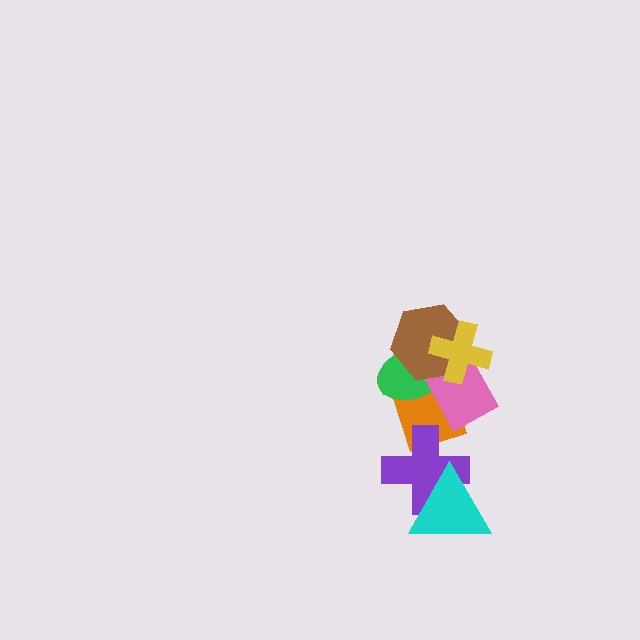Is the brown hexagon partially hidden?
Yes, it is partially covered by another shape.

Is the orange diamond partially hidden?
Yes, it is partially covered by another shape.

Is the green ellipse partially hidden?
Yes, it is partially covered by another shape.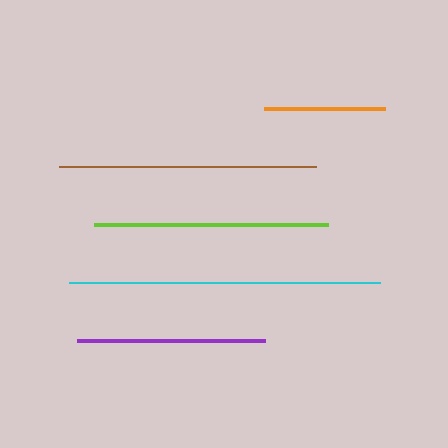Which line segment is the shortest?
The orange line is the shortest at approximately 121 pixels.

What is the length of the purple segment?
The purple segment is approximately 188 pixels long.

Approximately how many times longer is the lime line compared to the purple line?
The lime line is approximately 1.2 times the length of the purple line.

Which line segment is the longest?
The cyan line is the longest at approximately 311 pixels.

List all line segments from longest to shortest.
From longest to shortest: cyan, brown, lime, purple, orange.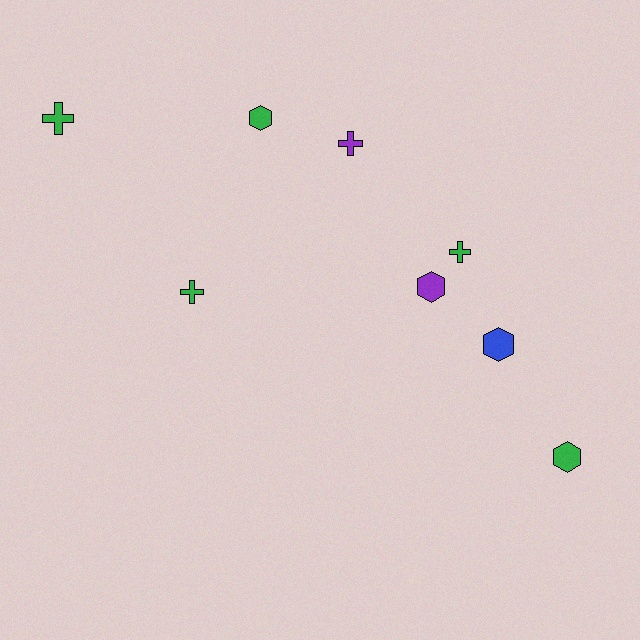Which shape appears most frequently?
Cross, with 4 objects.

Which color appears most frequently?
Green, with 5 objects.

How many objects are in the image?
There are 8 objects.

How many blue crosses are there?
There are no blue crosses.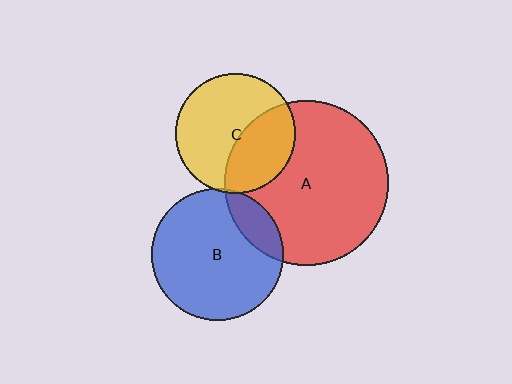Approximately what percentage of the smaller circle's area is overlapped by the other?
Approximately 40%.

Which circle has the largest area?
Circle A (red).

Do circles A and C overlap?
Yes.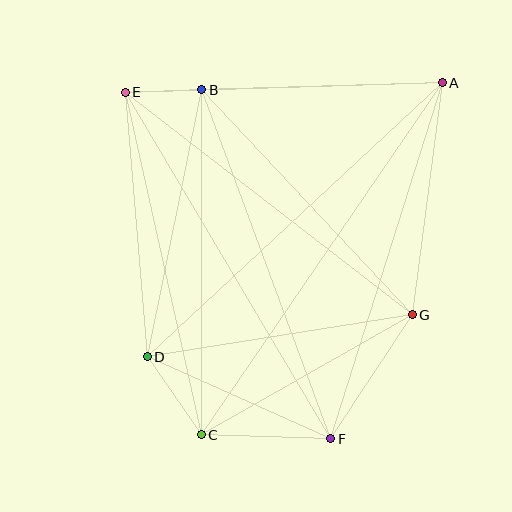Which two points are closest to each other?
Points B and E are closest to each other.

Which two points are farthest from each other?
Points A and C are farthest from each other.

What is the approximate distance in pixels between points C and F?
The distance between C and F is approximately 130 pixels.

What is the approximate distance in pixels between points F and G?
The distance between F and G is approximately 148 pixels.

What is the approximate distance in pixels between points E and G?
The distance between E and G is approximately 363 pixels.